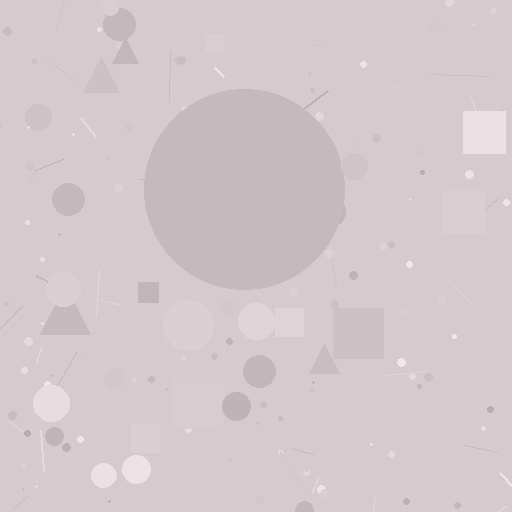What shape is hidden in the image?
A circle is hidden in the image.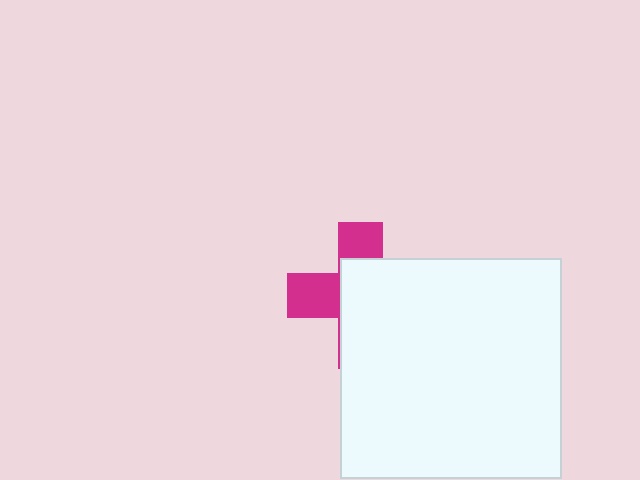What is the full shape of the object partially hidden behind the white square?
The partially hidden object is a magenta cross.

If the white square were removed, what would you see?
You would see the complete magenta cross.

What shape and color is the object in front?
The object in front is a white square.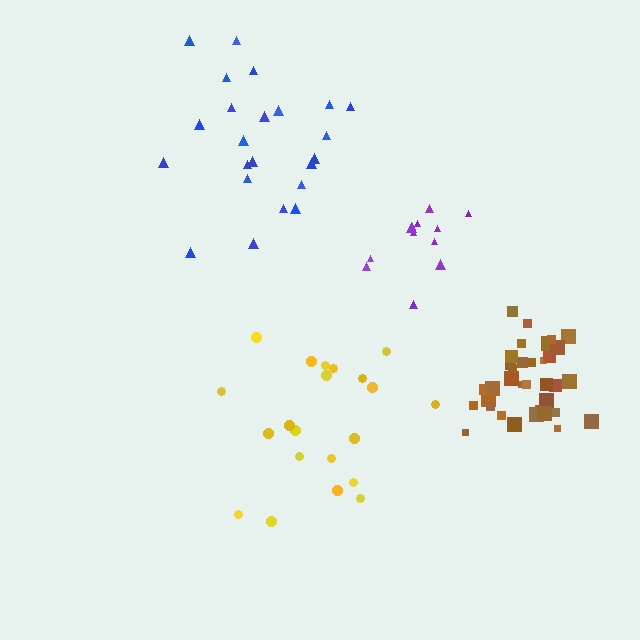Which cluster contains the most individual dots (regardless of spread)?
Brown (35).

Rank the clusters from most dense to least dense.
brown, purple, blue, yellow.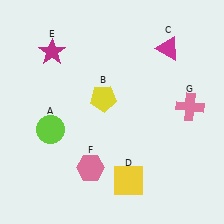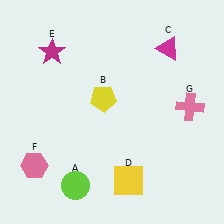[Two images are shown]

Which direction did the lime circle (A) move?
The lime circle (A) moved down.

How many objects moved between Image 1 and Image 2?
2 objects moved between the two images.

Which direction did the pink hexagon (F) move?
The pink hexagon (F) moved left.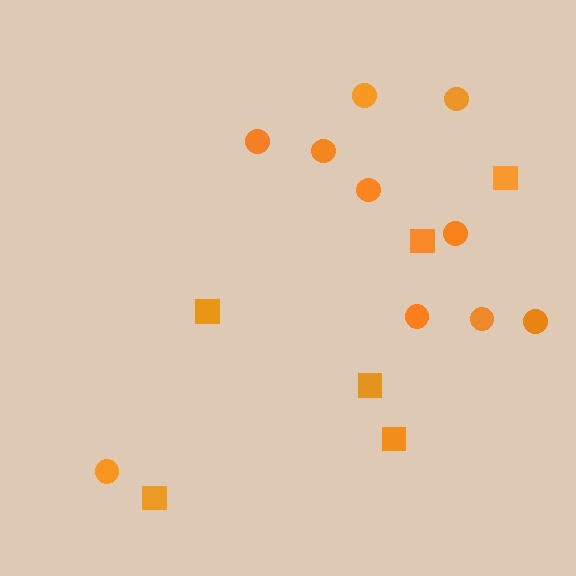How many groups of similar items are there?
There are 2 groups: one group of circles (10) and one group of squares (6).